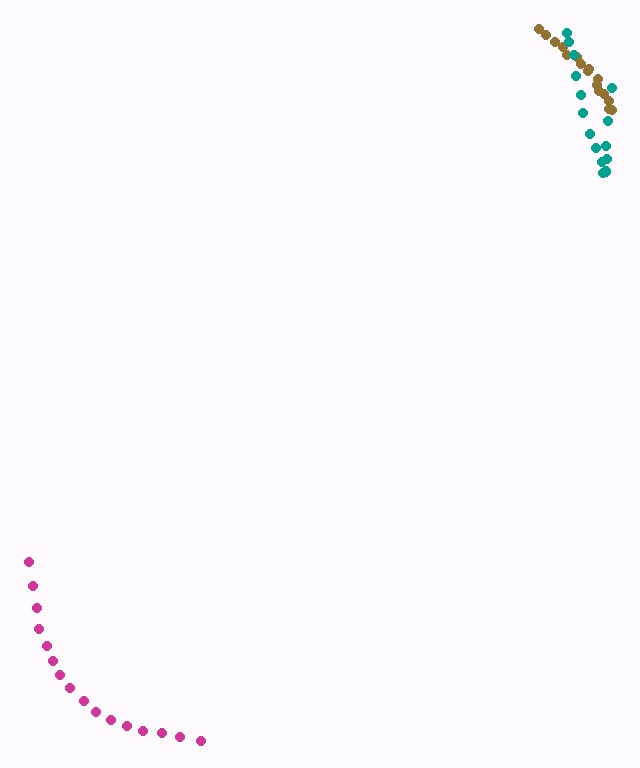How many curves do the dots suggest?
There are 3 distinct paths.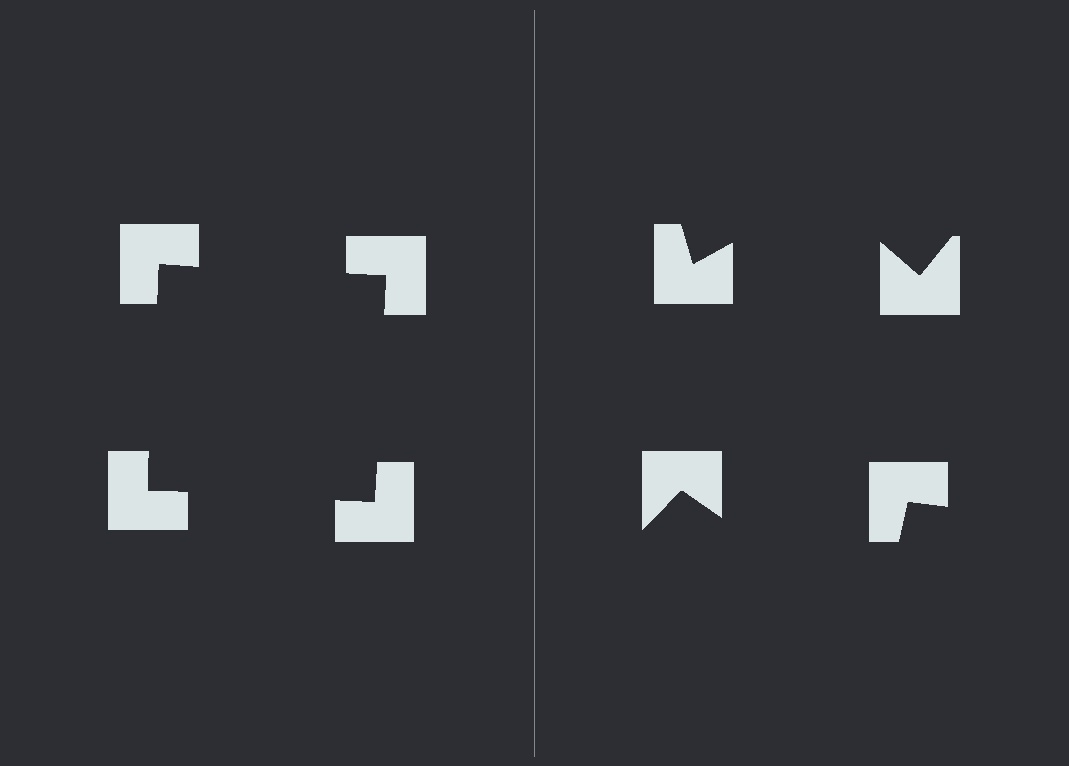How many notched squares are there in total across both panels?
8 — 4 on each side.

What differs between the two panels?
The notched squares are positioned identically on both sides; only the wedge orientations differ. On the left they align to a square; on the right they are misaligned.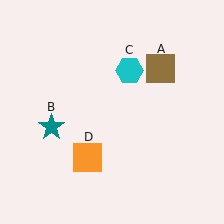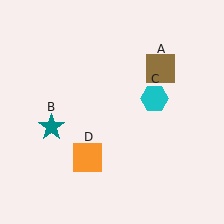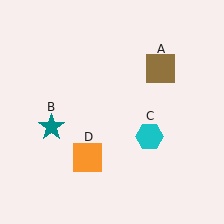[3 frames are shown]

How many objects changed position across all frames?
1 object changed position: cyan hexagon (object C).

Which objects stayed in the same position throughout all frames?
Brown square (object A) and teal star (object B) and orange square (object D) remained stationary.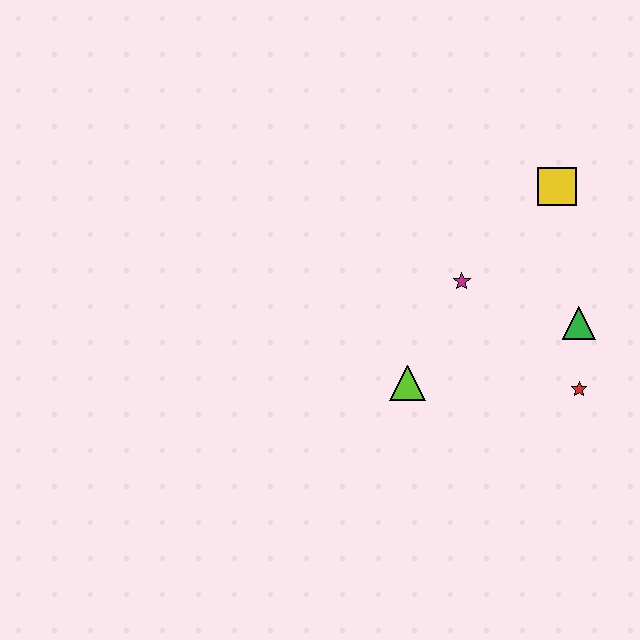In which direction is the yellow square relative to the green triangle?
The yellow square is above the green triangle.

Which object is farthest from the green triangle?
The lime triangle is farthest from the green triangle.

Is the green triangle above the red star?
Yes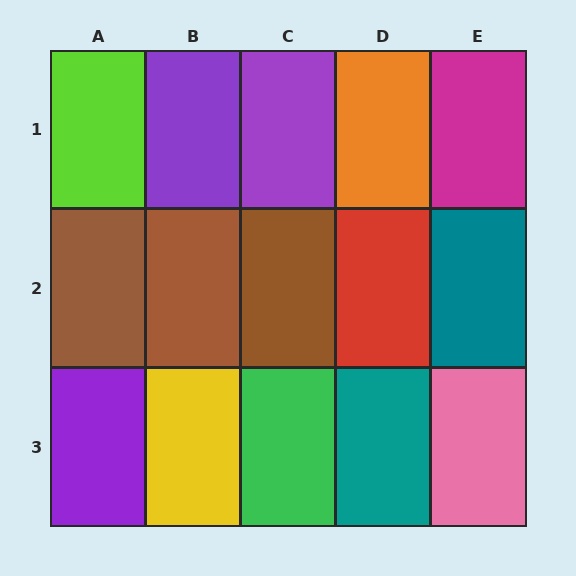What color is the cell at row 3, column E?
Pink.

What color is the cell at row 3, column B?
Yellow.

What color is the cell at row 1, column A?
Lime.